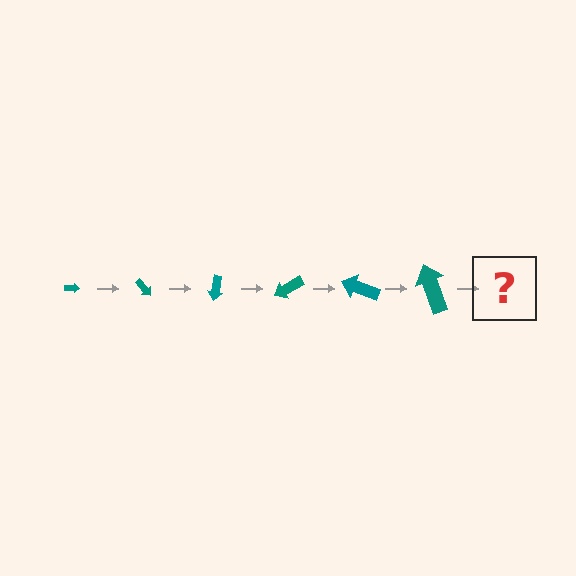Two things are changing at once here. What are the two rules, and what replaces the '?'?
The two rules are that the arrow grows larger each step and it rotates 50 degrees each step. The '?' should be an arrow, larger than the previous one and rotated 300 degrees from the start.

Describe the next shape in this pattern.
It should be an arrow, larger than the previous one and rotated 300 degrees from the start.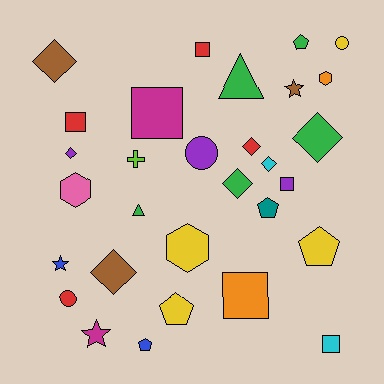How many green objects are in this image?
There are 5 green objects.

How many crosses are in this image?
There is 1 cross.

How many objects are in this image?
There are 30 objects.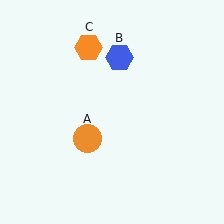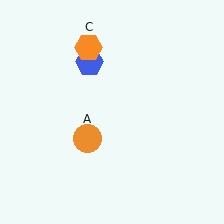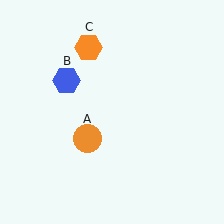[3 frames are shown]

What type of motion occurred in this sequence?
The blue hexagon (object B) rotated counterclockwise around the center of the scene.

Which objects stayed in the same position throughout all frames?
Orange circle (object A) and orange hexagon (object C) remained stationary.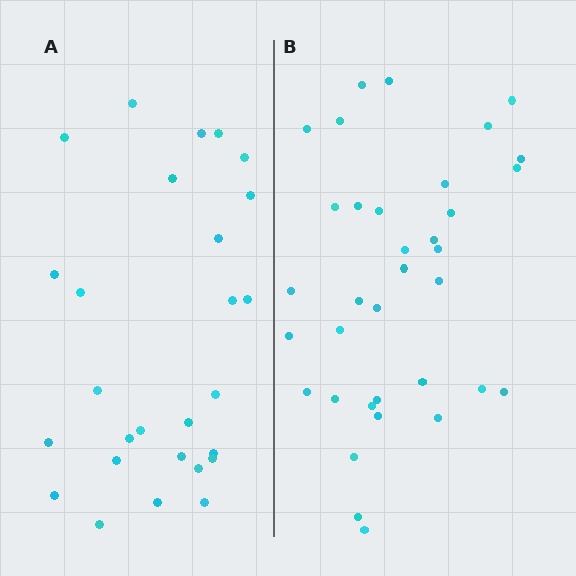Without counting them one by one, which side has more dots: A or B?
Region B (the right region) has more dots.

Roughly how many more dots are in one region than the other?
Region B has roughly 8 or so more dots than region A.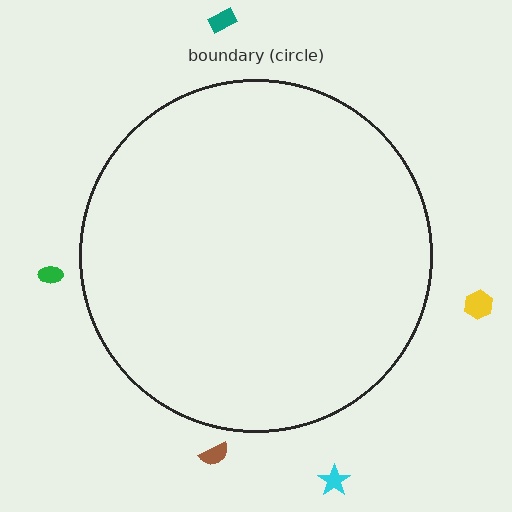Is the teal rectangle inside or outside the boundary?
Outside.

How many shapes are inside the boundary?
0 inside, 5 outside.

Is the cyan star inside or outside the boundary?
Outside.